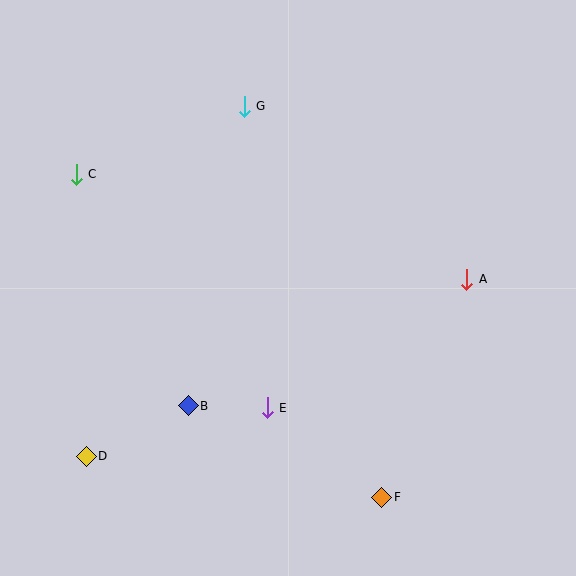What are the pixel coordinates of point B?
Point B is at (188, 406).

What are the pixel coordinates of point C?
Point C is at (76, 174).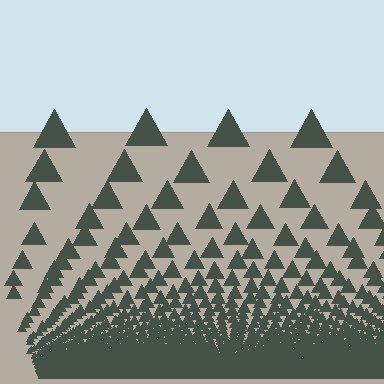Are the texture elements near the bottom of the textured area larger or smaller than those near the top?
Smaller. The gradient is inverted — elements near the bottom are smaller and denser.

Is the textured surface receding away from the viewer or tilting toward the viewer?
The surface appears to tilt toward the viewer. Texture elements get larger and sparser toward the top.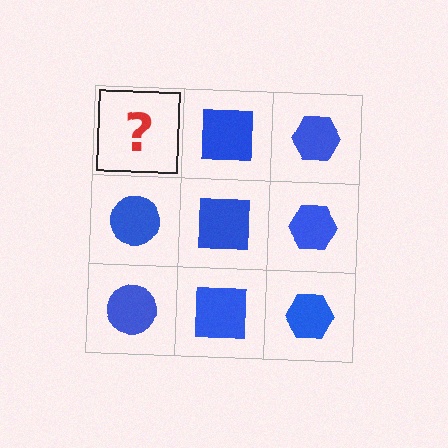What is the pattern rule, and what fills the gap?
The rule is that each column has a consistent shape. The gap should be filled with a blue circle.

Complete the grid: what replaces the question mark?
The question mark should be replaced with a blue circle.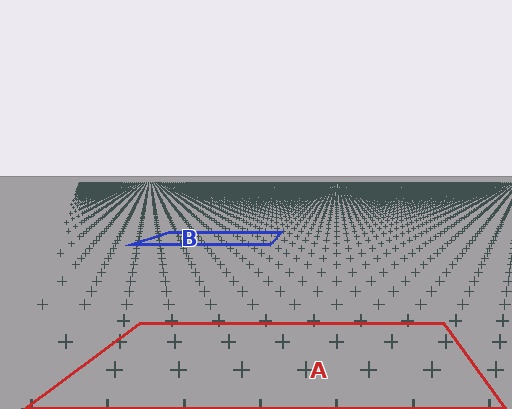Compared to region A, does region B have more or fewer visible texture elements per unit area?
Region B has more texture elements per unit area — they are packed more densely because it is farther away.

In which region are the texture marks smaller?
The texture marks are smaller in region B, because it is farther away.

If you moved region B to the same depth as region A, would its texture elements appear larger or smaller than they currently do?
They would appear larger. At a closer depth, the same texture elements are projected at a bigger on-screen size.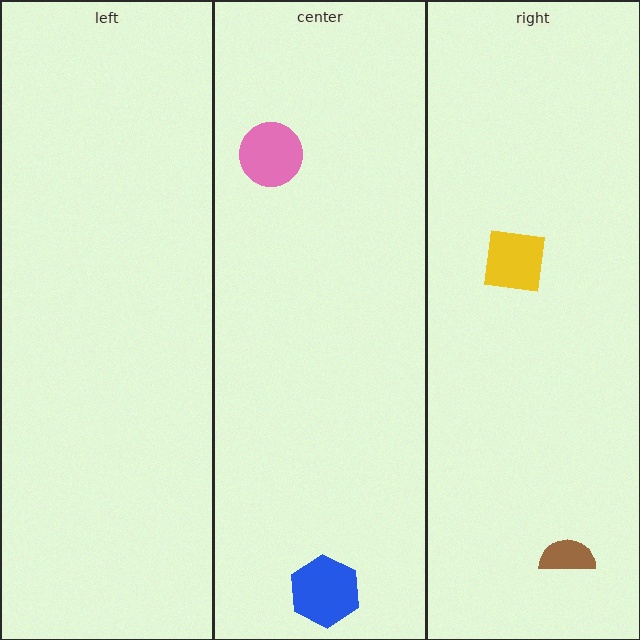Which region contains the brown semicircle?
The right region.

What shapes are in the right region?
The brown semicircle, the yellow square.